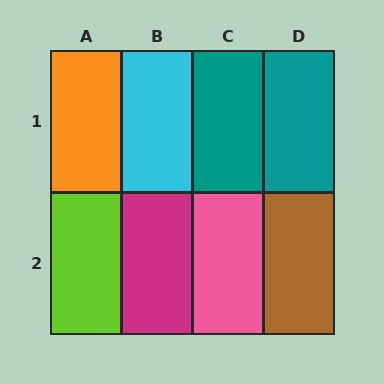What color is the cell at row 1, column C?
Teal.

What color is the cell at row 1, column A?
Orange.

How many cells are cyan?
1 cell is cyan.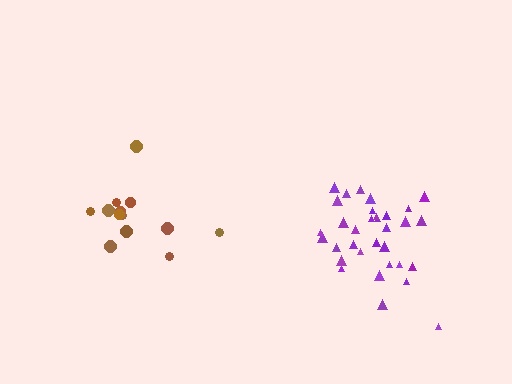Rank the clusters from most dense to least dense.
purple, brown.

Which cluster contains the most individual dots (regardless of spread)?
Purple (33).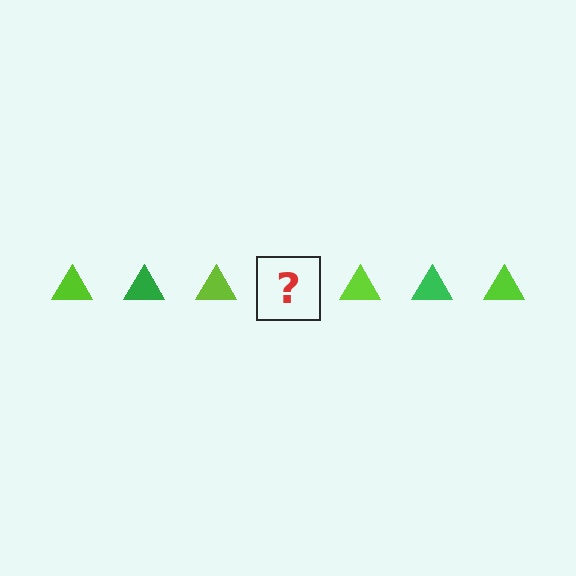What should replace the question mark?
The question mark should be replaced with a green triangle.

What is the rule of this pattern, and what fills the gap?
The rule is that the pattern cycles through lime, green triangles. The gap should be filled with a green triangle.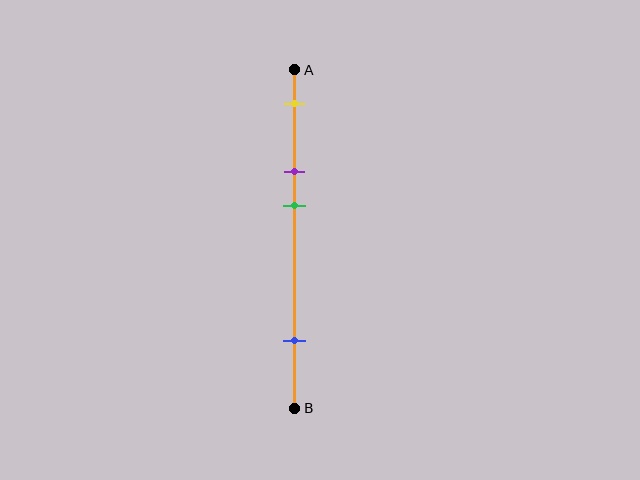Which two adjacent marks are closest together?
The purple and green marks are the closest adjacent pair.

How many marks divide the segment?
There are 4 marks dividing the segment.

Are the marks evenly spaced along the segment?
No, the marks are not evenly spaced.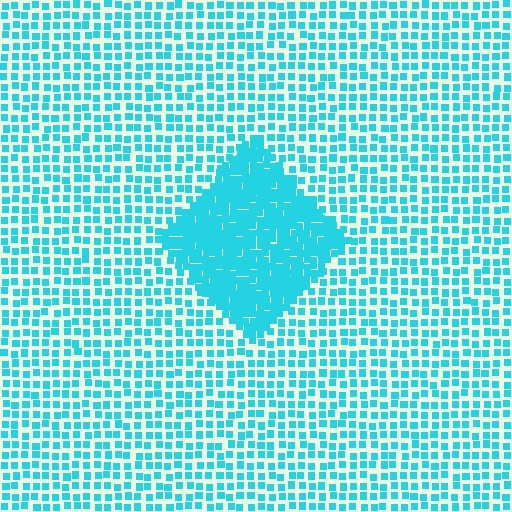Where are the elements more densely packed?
The elements are more densely packed inside the diamond boundary.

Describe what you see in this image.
The image contains small cyan elements arranged at two different densities. A diamond-shaped region is visible where the elements are more densely packed than the surrounding area.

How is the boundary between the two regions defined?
The boundary is defined by a change in element density (approximately 2.3x ratio). All elements are the same color, size, and shape.